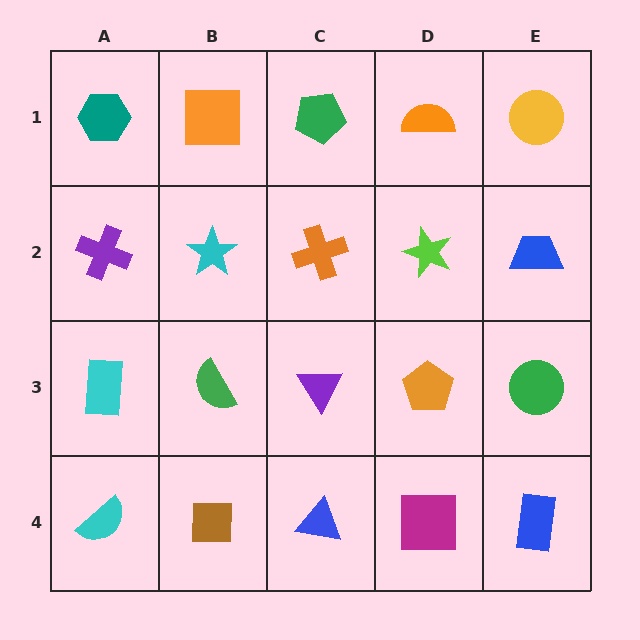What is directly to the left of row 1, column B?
A teal hexagon.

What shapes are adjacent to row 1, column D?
A lime star (row 2, column D), a green pentagon (row 1, column C), a yellow circle (row 1, column E).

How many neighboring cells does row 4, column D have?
3.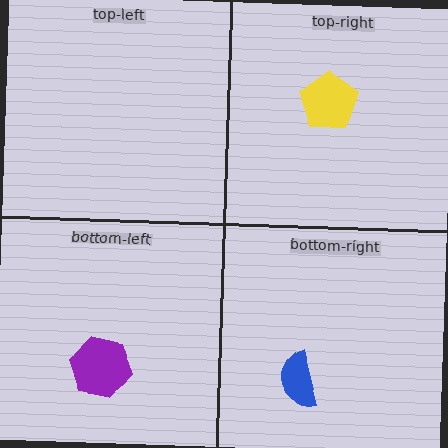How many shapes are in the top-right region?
1.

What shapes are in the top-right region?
The yellow pentagon.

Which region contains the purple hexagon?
The bottom-left region.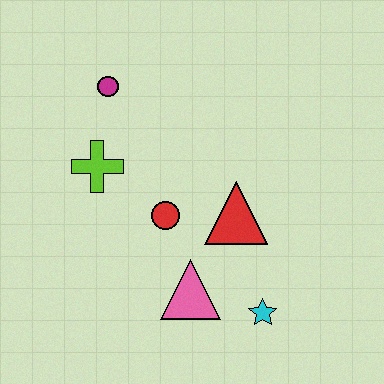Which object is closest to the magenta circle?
The lime cross is closest to the magenta circle.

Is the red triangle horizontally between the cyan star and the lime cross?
Yes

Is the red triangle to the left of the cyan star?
Yes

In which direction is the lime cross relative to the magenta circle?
The lime cross is below the magenta circle.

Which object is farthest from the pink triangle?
The magenta circle is farthest from the pink triangle.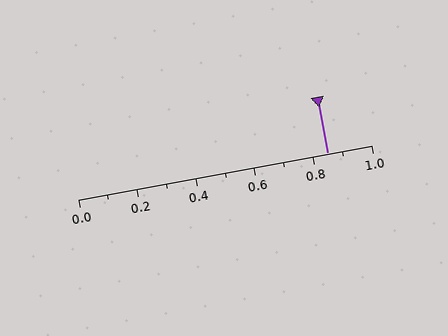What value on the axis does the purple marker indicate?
The marker indicates approximately 0.85.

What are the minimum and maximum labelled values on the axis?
The axis runs from 0.0 to 1.0.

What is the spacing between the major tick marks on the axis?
The major ticks are spaced 0.2 apart.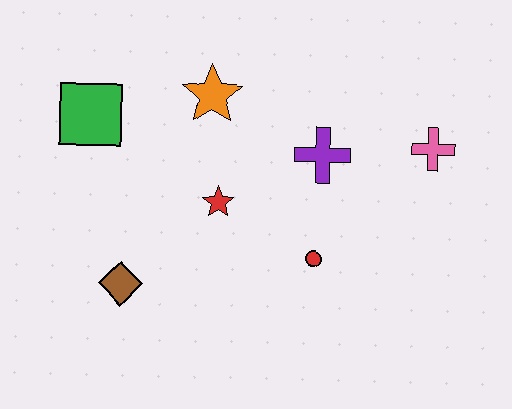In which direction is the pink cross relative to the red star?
The pink cross is to the right of the red star.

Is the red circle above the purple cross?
No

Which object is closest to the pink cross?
The purple cross is closest to the pink cross.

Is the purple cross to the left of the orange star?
No